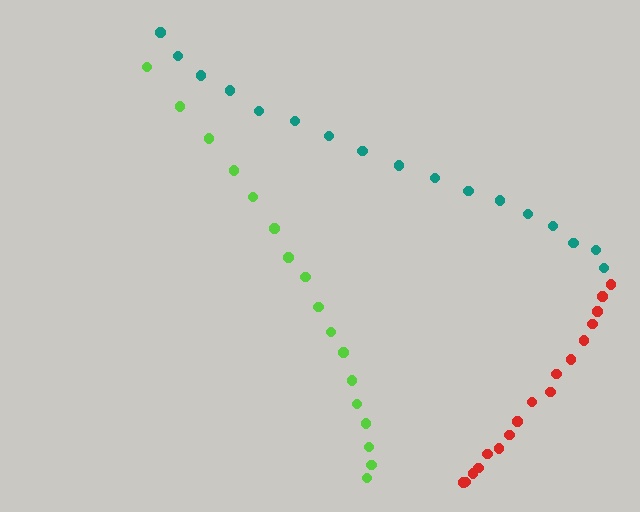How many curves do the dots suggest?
There are 3 distinct paths.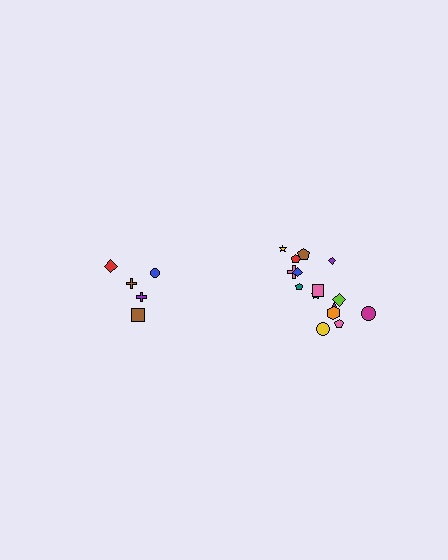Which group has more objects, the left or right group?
The right group.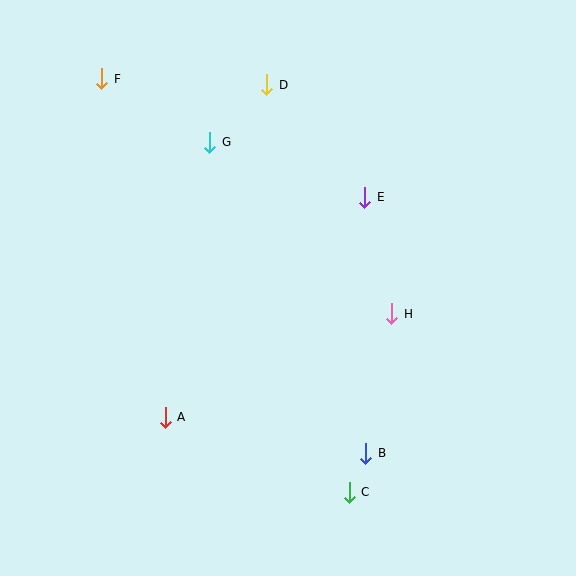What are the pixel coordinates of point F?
Point F is at (102, 79).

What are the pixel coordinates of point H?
Point H is at (392, 314).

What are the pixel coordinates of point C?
Point C is at (349, 492).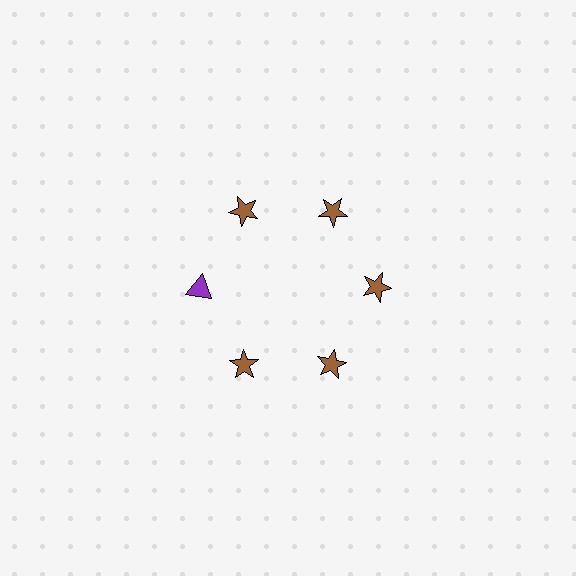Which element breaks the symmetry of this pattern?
The purple triangle at roughly the 9 o'clock position breaks the symmetry. All other shapes are brown stars.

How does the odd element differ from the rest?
It differs in both color (purple instead of brown) and shape (triangle instead of star).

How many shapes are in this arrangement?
There are 6 shapes arranged in a ring pattern.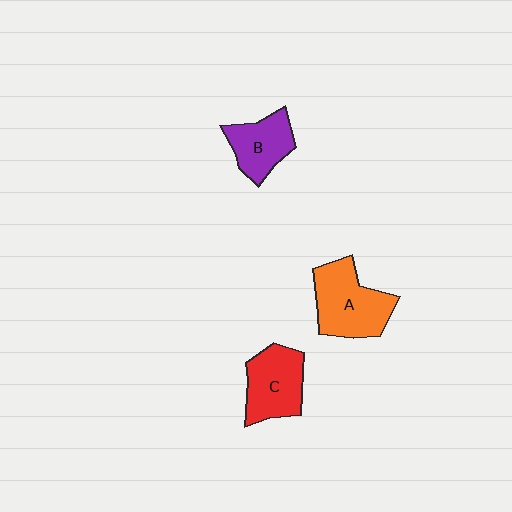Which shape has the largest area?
Shape A (orange).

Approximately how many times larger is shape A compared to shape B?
Approximately 1.4 times.